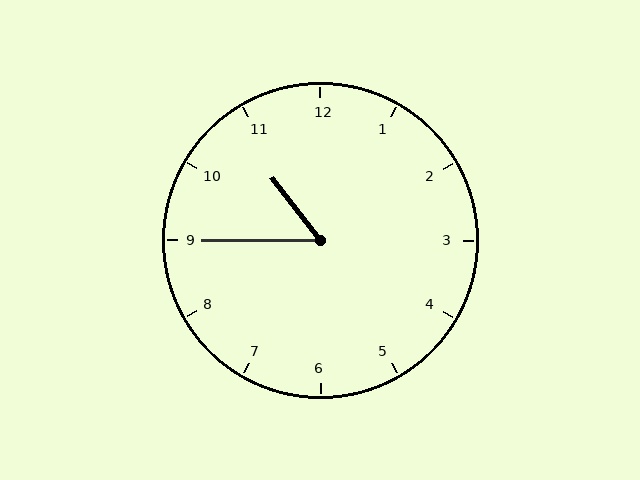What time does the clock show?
10:45.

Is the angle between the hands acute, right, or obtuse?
It is acute.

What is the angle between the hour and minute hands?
Approximately 52 degrees.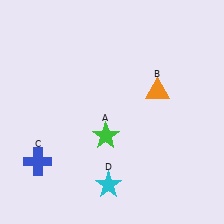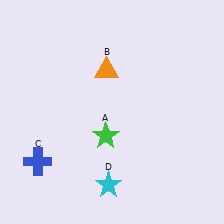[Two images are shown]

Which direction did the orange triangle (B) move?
The orange triangle (B) moved left.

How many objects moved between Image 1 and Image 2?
1 object moved between the two images.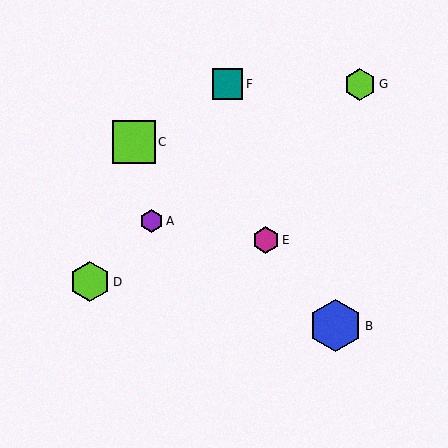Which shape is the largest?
The blue hexagon (labeled B) is the largest.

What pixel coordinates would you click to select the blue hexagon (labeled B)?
Click at (336, 326) to select the blue hexagon B.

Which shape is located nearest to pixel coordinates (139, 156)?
The lime square (labeled C) at (134, 142) is nearest to that location.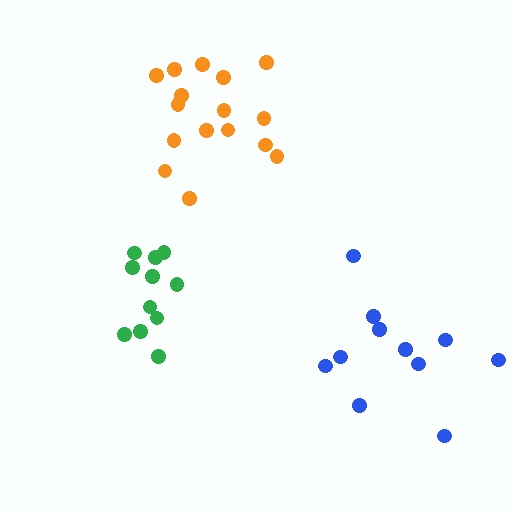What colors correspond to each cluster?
The clusters are colored: green, orange, blue.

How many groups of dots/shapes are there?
There are 3 groups.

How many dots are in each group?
Group 1: 11 dots, Group 2: 16 dots, Group 3: 11 dots (38 total).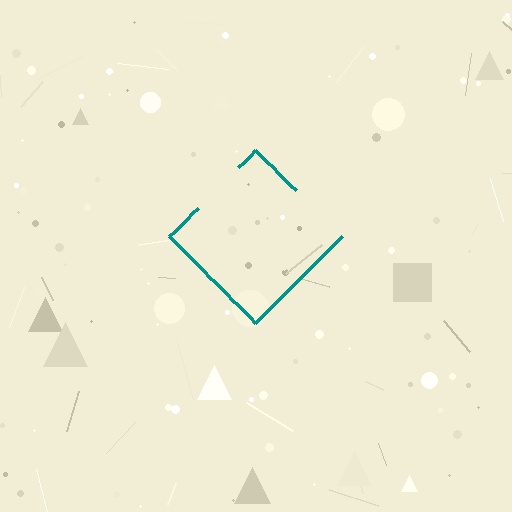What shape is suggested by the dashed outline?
The dashed outline suggests a diamond.